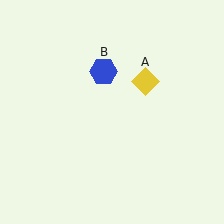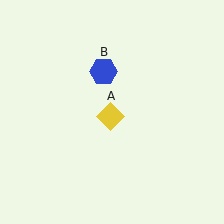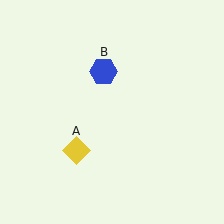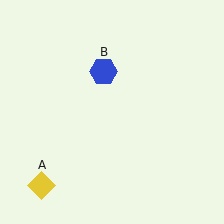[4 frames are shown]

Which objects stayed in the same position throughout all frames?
Blue hexagon (object B) remained stationary.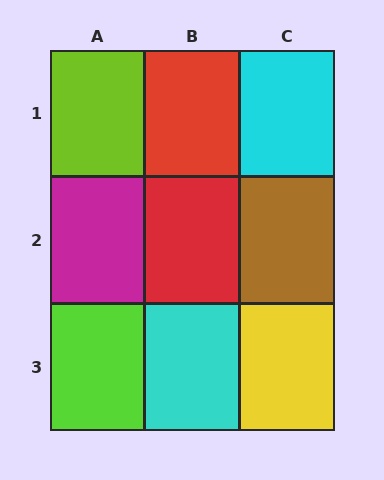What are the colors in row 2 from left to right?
Magenta, red, brown.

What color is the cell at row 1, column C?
Cyan.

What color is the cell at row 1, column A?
Lime.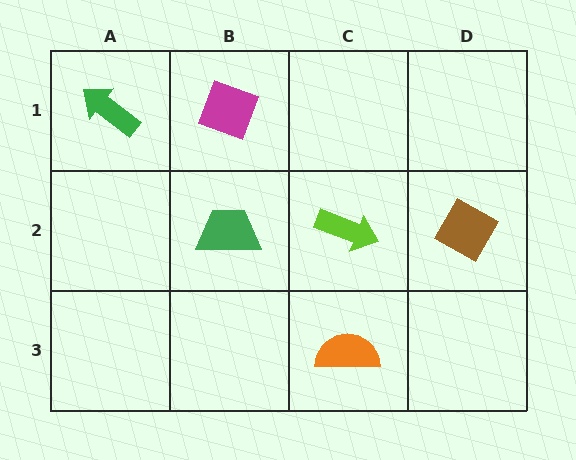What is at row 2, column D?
A brown diamond.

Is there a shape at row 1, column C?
No, that cell is empty.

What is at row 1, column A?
A green arrow.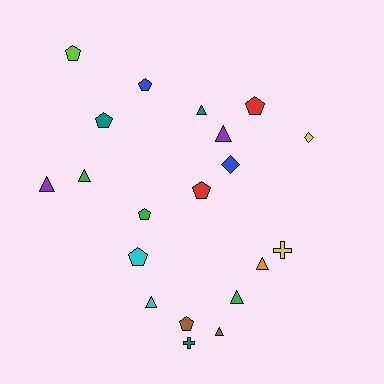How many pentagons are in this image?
There are 8 pentagons.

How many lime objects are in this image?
There is 1 lime object.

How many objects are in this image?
There are 20 objects.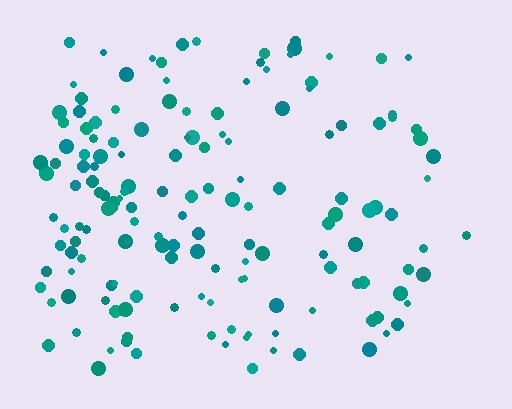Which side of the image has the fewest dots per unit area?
The right.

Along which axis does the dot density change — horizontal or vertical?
Horizontal.